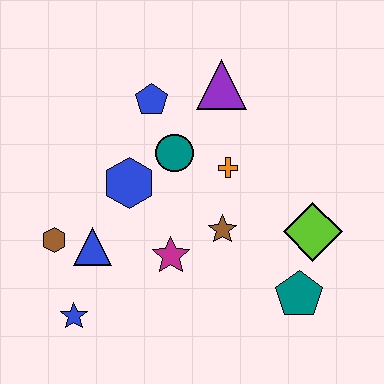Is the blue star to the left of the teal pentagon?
Yes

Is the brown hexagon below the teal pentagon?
No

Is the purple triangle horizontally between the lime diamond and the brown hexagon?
Yes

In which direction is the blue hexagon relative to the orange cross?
The blue hexagon is to the left of the orange cross.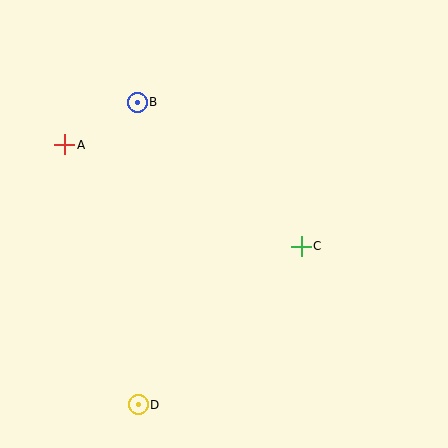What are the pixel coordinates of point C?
Point C is at (301, 246).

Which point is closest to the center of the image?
Point C at (301, 246) is closest to the center.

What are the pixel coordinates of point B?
Point B is at (137, 102).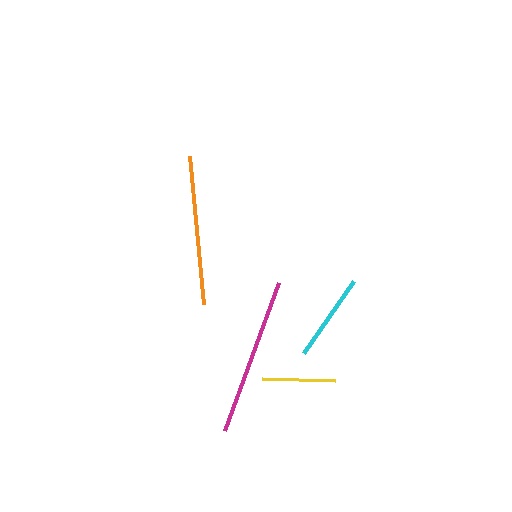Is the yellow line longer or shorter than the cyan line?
The cyan line is longer than the yellow line.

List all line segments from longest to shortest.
From longest to shortest: magenta, orange, cyan, yellow.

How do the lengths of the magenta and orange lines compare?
The magenta and orange lines are approximately the same length.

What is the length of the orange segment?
The orange segment is approximately 149 pixels long.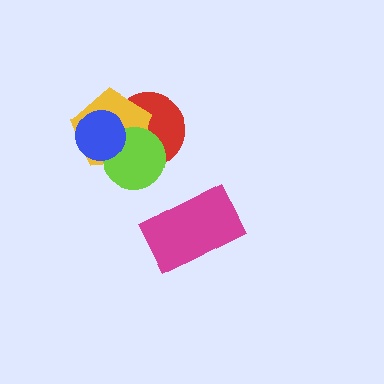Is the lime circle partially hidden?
Yes, it is partially covered by another shape.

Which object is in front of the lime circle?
The blue circle is in front of the lime circle.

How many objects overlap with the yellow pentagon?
3 objects overlap with the yellow pentagon.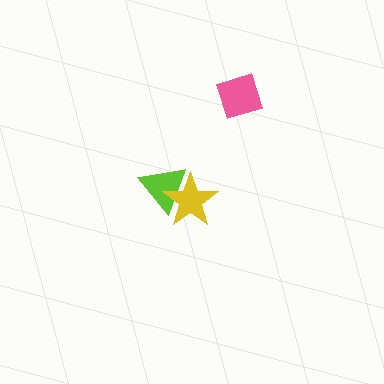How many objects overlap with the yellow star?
1 object overlaps with the yellow star.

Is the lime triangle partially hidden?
Yes, it is partially covered by another shape.